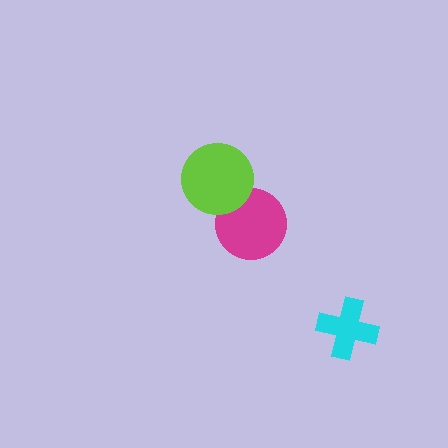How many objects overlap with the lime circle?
1 object overlaps with the lime circle.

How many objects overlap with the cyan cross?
0 objects overlap with the cyan cross.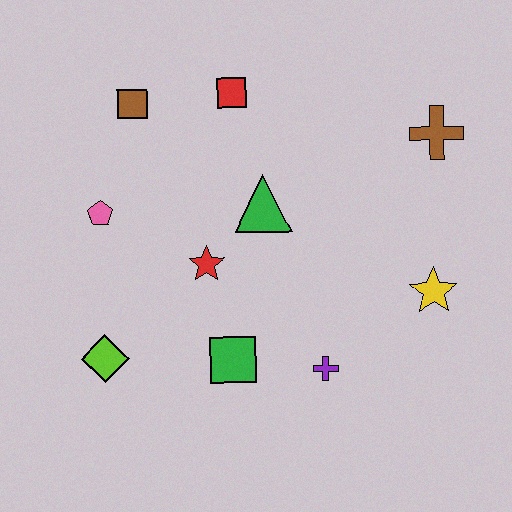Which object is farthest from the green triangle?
The lime diamond is farthest from the green triangle.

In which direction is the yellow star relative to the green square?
The yellow star is to the right of the green square.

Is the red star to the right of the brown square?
Yes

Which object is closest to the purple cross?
The green square is closest to the purple cross.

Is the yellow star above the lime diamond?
Yes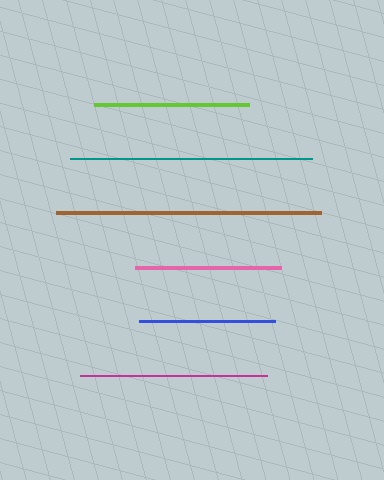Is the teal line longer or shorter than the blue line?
The teal line is longer than the blue line.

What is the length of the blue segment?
The blue segment is approximately 136 pixels long.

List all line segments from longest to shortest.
From longest to shortest: brown, teal, magenta, lime, pink, blue.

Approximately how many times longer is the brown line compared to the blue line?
The brown line is approximately 1.9 times the length of the blue line.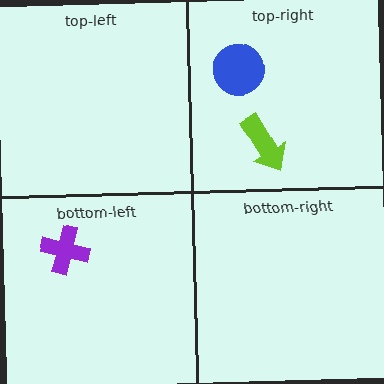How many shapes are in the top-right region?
2.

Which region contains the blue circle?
The top-right region.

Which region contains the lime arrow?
The top-right region.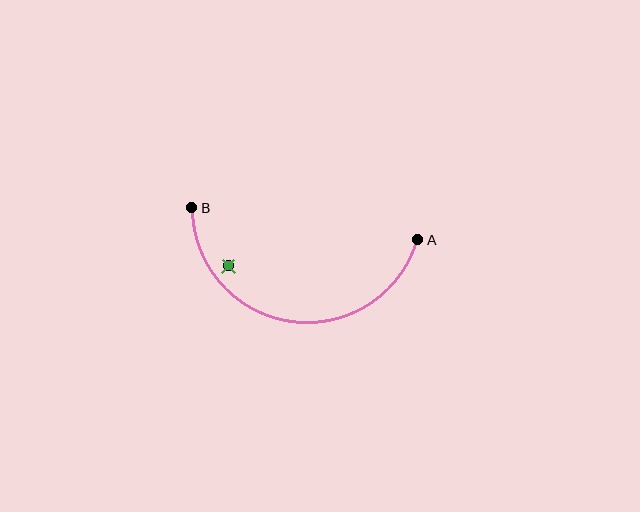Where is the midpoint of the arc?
The arc midpoint is the point on the curve farthest from the straight line joining A and B. It sits below that line.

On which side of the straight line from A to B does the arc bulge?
The arc bulges below the straight line connecting A and B.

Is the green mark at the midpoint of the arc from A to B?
No — the green mark does not lie on the arc at all. It sits slightly inside the curve.